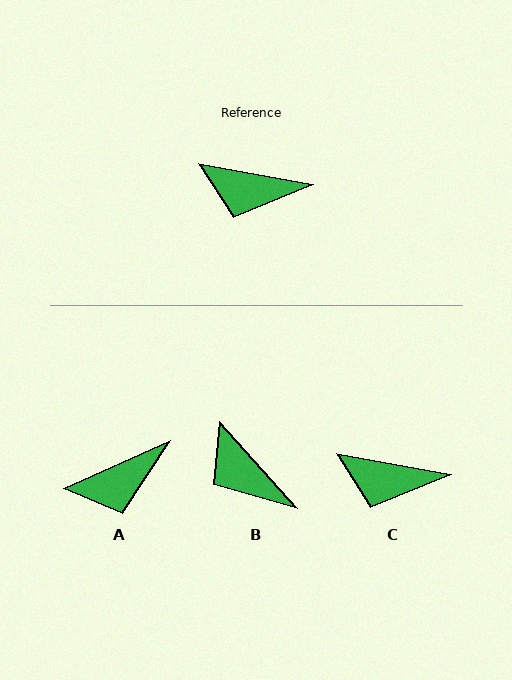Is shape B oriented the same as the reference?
No, it is off by about 38 degrees.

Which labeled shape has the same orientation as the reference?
C.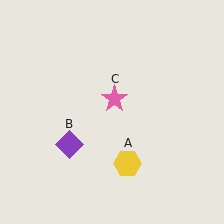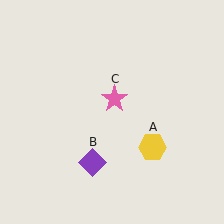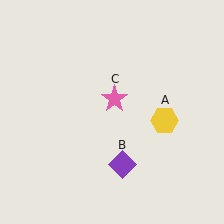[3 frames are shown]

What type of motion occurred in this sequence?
The yellow hexagon (object A), purple diamond (object B) rotated counterclockwise around the center of the scene.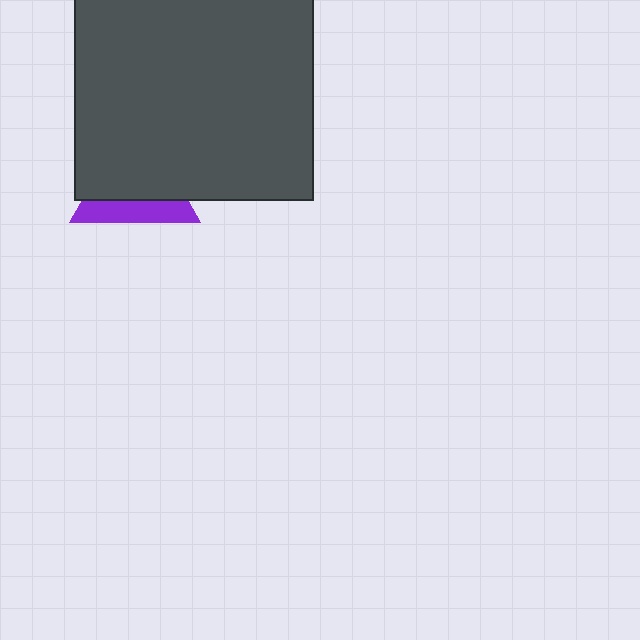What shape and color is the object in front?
The object in front is a dark gray rectangle.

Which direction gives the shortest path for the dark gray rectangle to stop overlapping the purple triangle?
Moving up gives the shortest separation.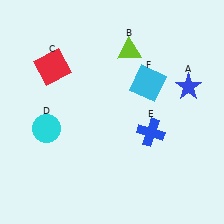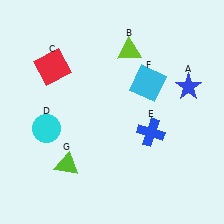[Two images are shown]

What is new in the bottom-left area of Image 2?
A lime triangle (G) was added in the bottom-left area of Image 2.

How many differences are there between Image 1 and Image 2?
There is 1 difference between the two images.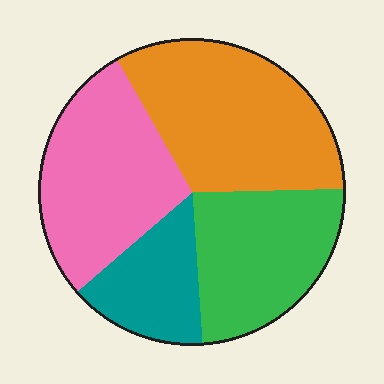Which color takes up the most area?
Orange, at roughly 35%.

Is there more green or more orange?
Orange.